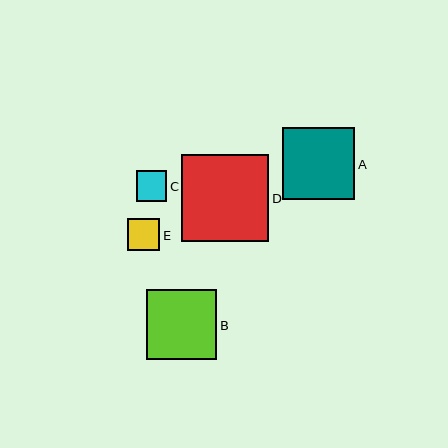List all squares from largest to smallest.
From largest to smallest: D, A, B, E, C.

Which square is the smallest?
Square C is the smallest with a size of approximately 30 pixels.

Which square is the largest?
Square D is the largest with a size of approximately 87 pixels.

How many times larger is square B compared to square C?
Square B is approximately 2.3 times the size of square C.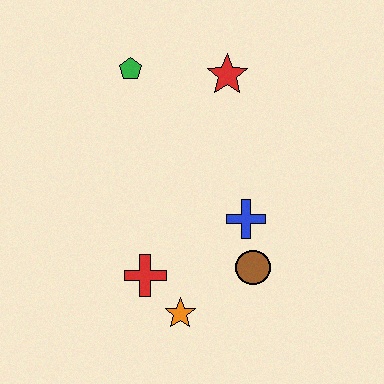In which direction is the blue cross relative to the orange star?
The blue cross is above the orange star.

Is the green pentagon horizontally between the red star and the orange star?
No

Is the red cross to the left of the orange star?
Yes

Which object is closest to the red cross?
The orange star is closest to the red cross.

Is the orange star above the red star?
No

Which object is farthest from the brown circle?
The green pentagon is farthest from the brown circle.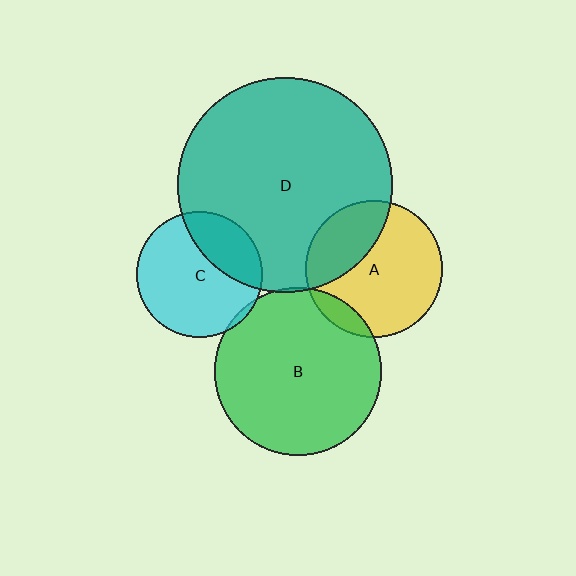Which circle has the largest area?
Circle D (teal).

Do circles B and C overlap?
Yes.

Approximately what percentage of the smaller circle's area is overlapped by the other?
Approximately 5%.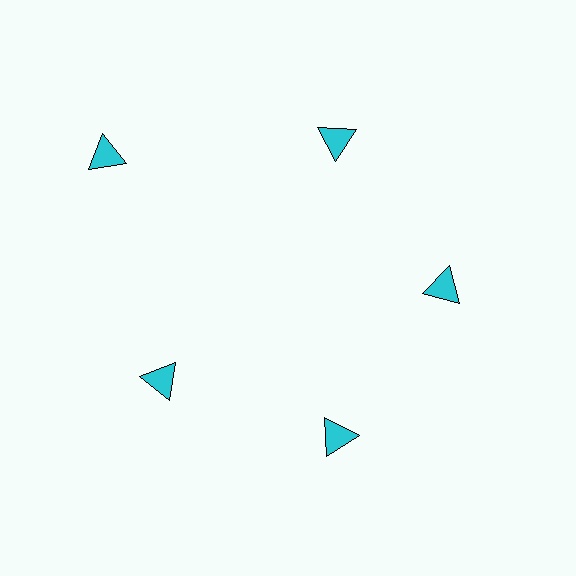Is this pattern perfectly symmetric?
No. The 5 cyan triangles are arranged in a ring, but one element near the 10 o'clock position is pushed outward from the center, breaking the 5-fold rotational symmetry.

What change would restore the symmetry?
The symmetry would be restored by moving it inward, back onto the ring so that all 5 triangles sit at equal angles and equal distance from the center.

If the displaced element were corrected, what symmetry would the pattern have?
It would have 5-fold rotational symmetry — the pattern would map onto itself every 72 degrees.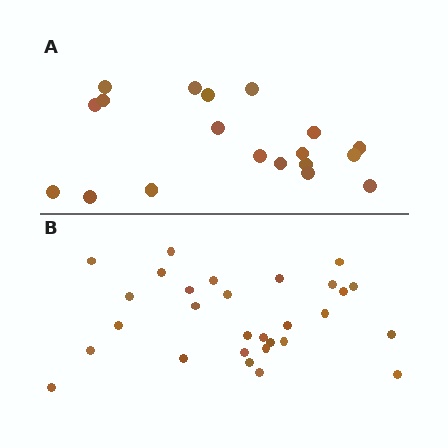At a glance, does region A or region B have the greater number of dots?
Region B (the bottom region) has more dots.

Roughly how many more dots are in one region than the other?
Region B has roughly 10 or so more dots than region A.